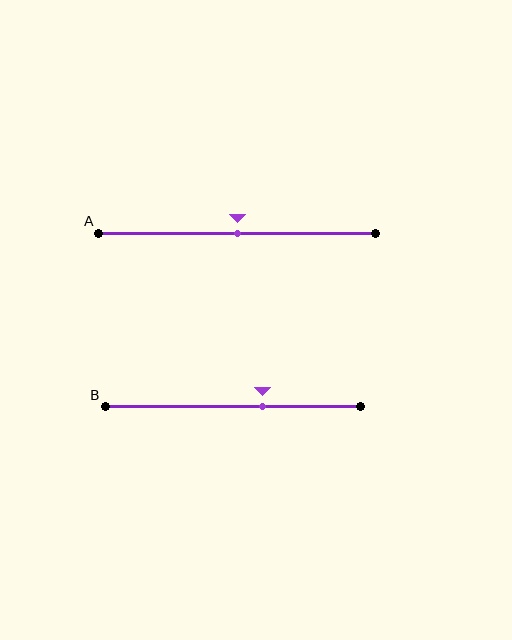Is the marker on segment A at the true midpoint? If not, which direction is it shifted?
Yes, the marker on segment A is at the true midpoint.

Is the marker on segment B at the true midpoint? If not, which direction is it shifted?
No, the marker on segment B is shifted to the right by about 12% of the segment length.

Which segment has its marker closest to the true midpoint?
Segment A has its marker closest to the true midpoint.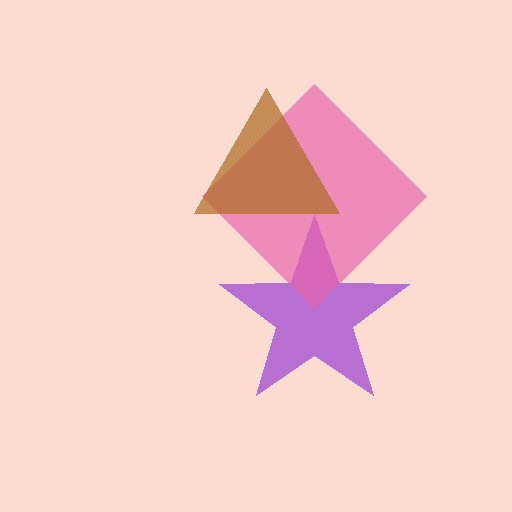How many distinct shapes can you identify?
There are 3 distinct shapes: a purple star, a pink diamond, a brown triangle.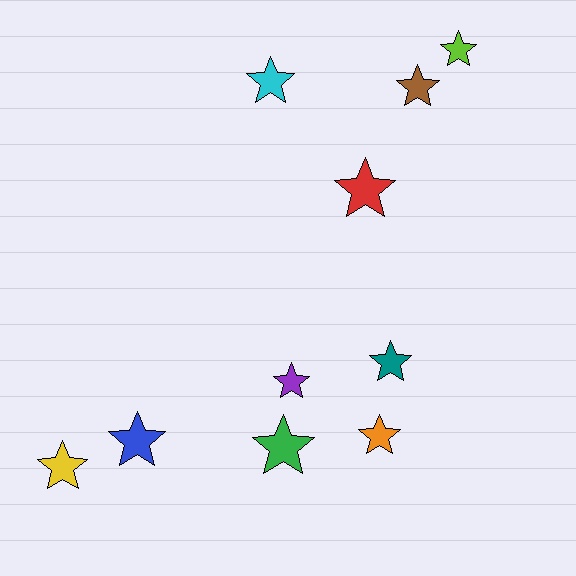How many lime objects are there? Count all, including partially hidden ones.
There is 1 lime object.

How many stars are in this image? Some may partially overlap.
There are 10 stars.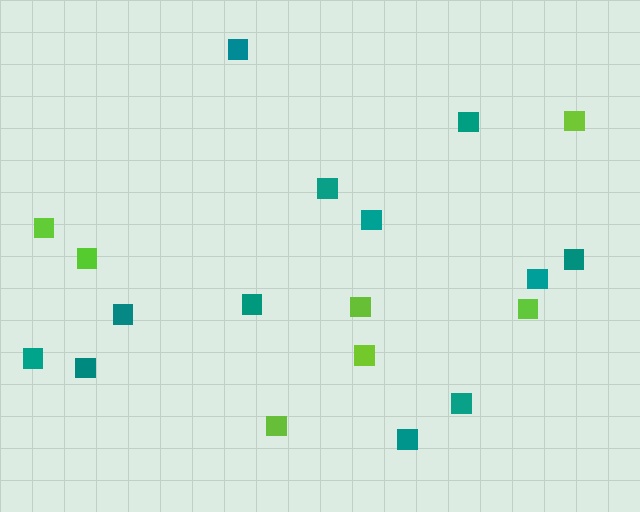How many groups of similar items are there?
There are 2 groups: one group of lime squares (7) and one group of teal squares (12).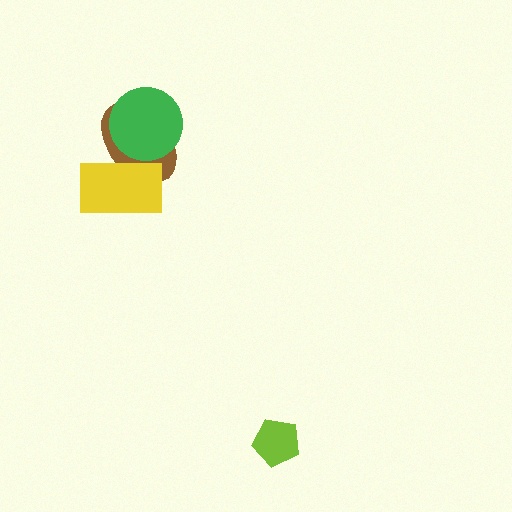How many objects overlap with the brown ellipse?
2 objects overlap with the brown ellipse.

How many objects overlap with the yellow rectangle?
2 objects overlap with the yellow rectangle.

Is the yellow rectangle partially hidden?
No, no other shape covers it.